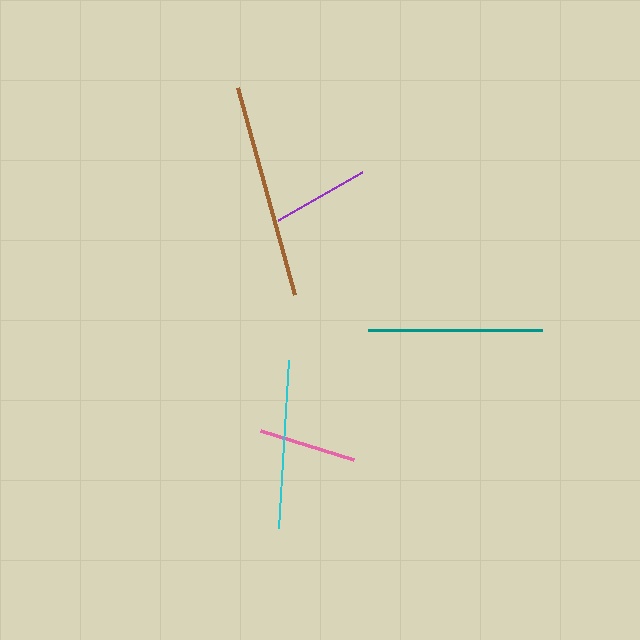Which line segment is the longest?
The brown line is the longest at approximately 214 pixels.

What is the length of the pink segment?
The pink segment is approximately 98 pixels long.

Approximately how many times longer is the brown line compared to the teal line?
The brown line is approximately 1.2 times the length of the teal line.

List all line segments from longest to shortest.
From longest to shortest: brown, teal, cyan, pink, purple.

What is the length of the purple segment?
The purple segment is approximately 97 pixels long.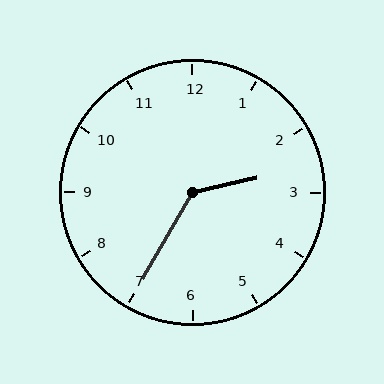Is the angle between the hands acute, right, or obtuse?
It is obtuse.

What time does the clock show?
2:35.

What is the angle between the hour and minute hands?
Approximately 132 degrees.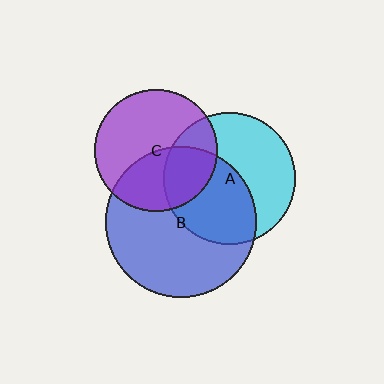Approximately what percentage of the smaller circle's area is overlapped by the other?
Approximately 40%.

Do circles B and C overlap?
Yes.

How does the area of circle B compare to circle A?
Approximately 1.3 times.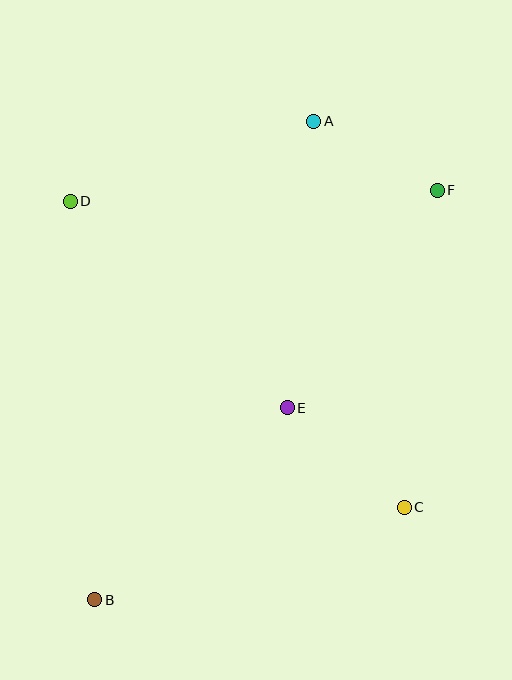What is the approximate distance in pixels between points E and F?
The distance between E and F is approximately 264 pixels.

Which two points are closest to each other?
Points A and F are closest to each other.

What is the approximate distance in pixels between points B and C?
The distance between B and C is approximately 323 pixels.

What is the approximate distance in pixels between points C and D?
The distance between C and D is approximately 453 pixels.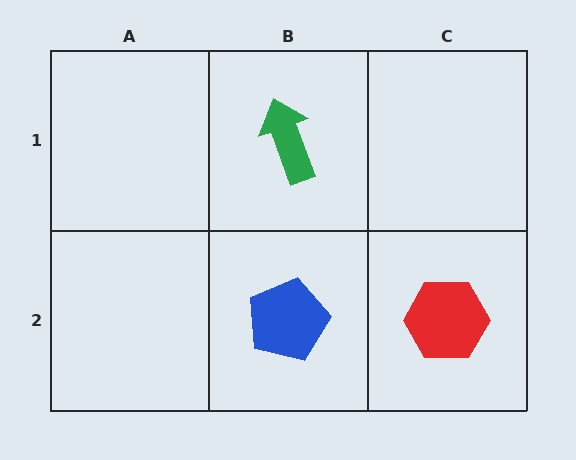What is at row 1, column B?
A green arrow.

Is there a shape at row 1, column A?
No, that cell is empty.